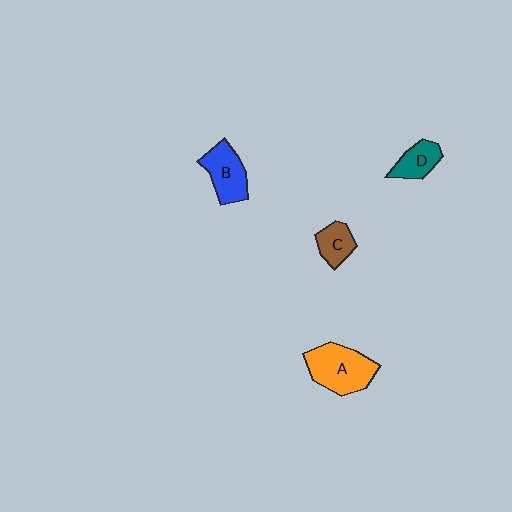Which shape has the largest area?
Shape A (orange).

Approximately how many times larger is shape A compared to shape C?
Approximately 2.1 times.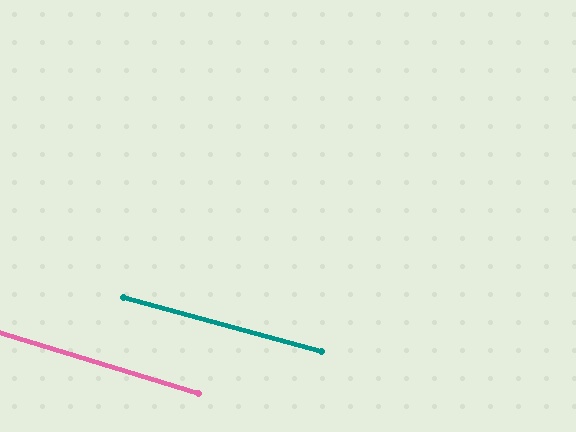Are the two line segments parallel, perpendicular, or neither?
Parallel — their directions differ by only 1.5°.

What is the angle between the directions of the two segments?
Approximately 2 degrees.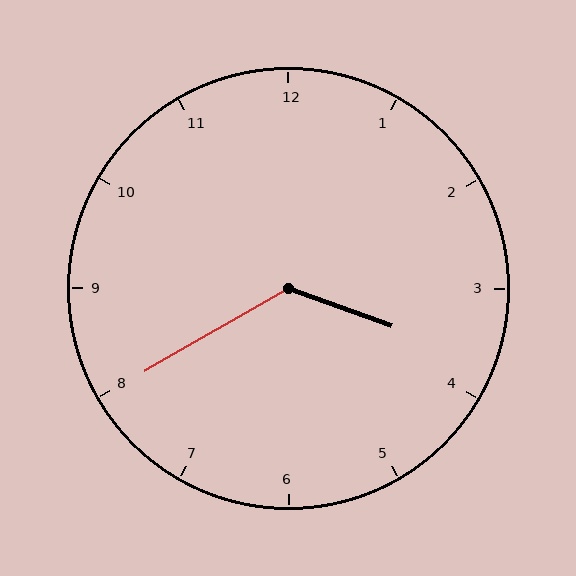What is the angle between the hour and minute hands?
Approximately 130 degrees.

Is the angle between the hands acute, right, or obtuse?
It is obtuse.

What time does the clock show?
3:40.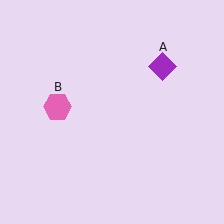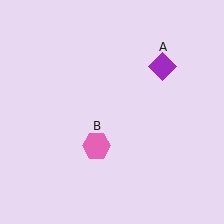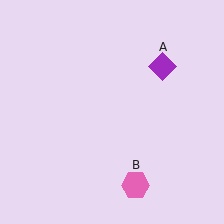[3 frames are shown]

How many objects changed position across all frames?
1 object changed position: pink hexagon (object B).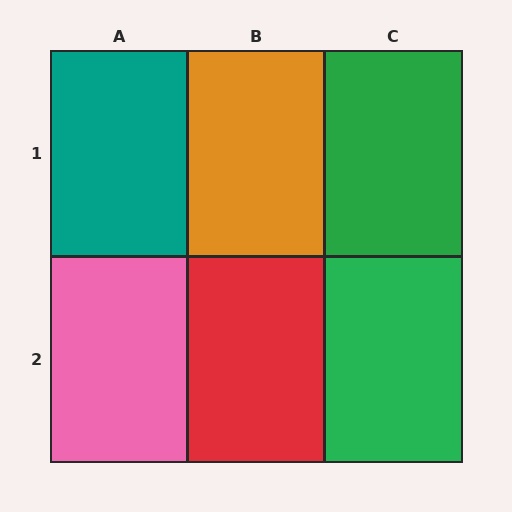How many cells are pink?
1 cell is pink.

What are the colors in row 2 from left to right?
Pink, red, green.